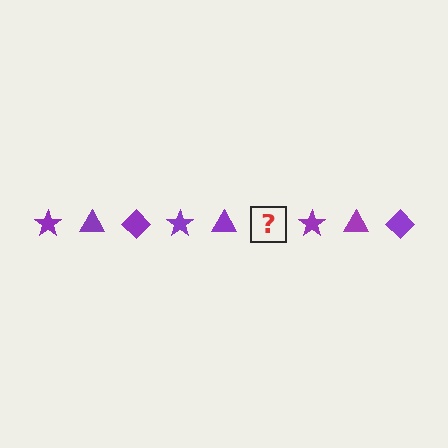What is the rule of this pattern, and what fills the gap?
The rule is that the pattern cycles through star, triangle, diamond shapes in purple. The gap should be filled with a purple diamond.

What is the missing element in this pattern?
The missing element is a purple diamond.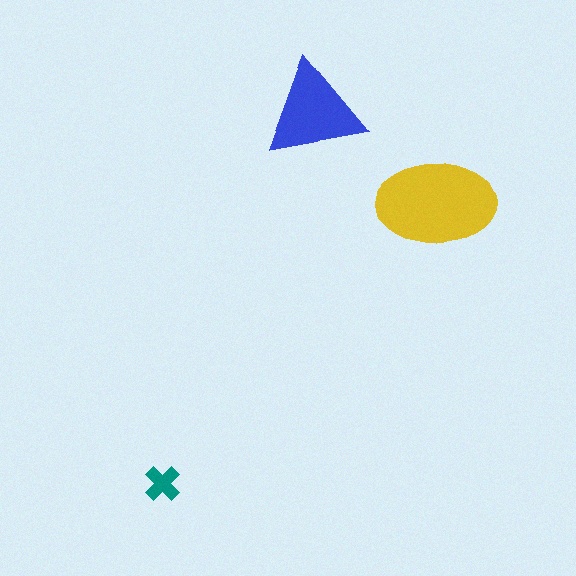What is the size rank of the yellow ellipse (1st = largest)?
1st.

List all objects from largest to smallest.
The yellow ellipse, the blue triangle, the teal cross.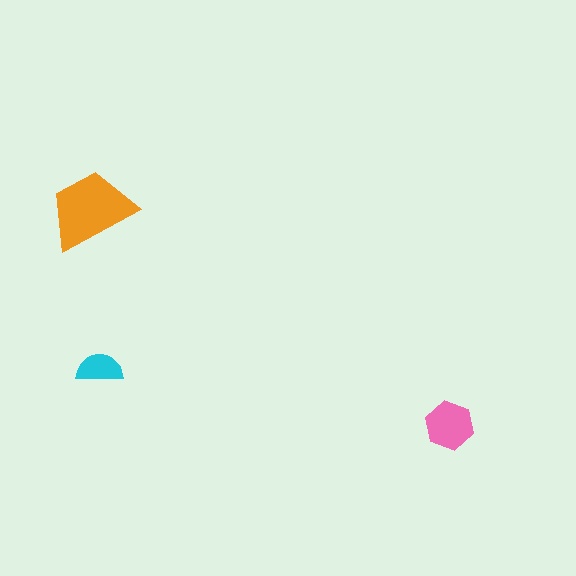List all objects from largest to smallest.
The orange trapezoid, the pink hexagon, the cyan semicircle.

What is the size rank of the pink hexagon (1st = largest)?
2nd.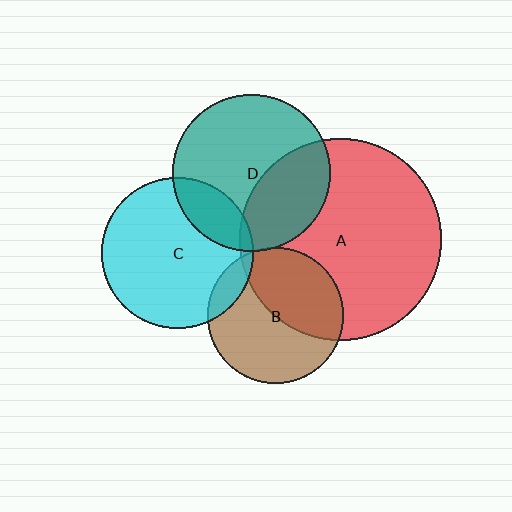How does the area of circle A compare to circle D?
Approximately 1.7 times.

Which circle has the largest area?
Circle A (red).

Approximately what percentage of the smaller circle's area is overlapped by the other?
Approximately 45%.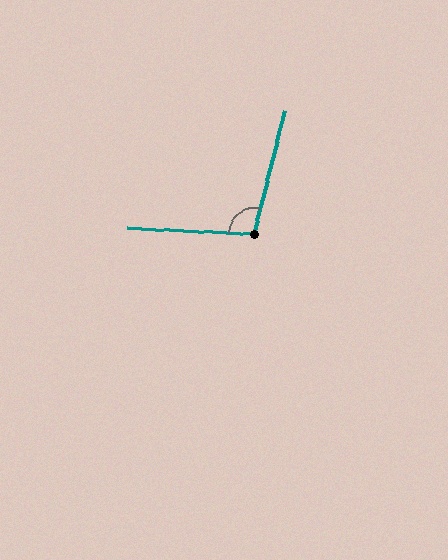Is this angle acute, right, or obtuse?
It is obtuse.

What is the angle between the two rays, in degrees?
Approximately 101 degrees.